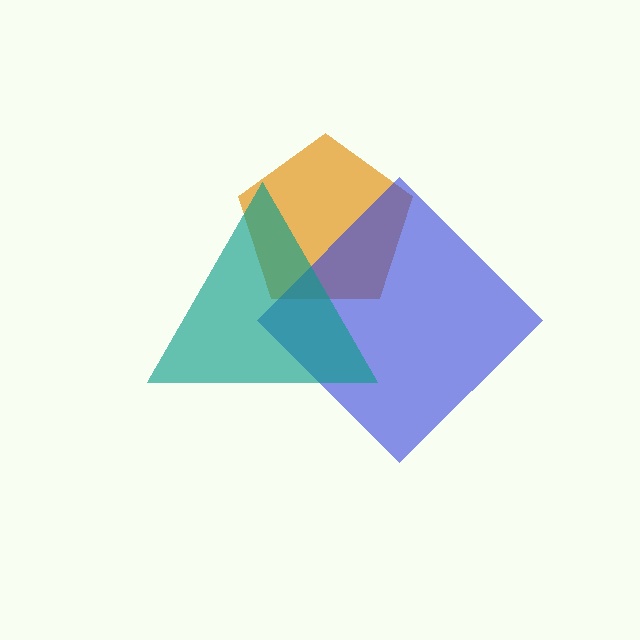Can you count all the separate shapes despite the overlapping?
Yes, there are 3 separate shapes.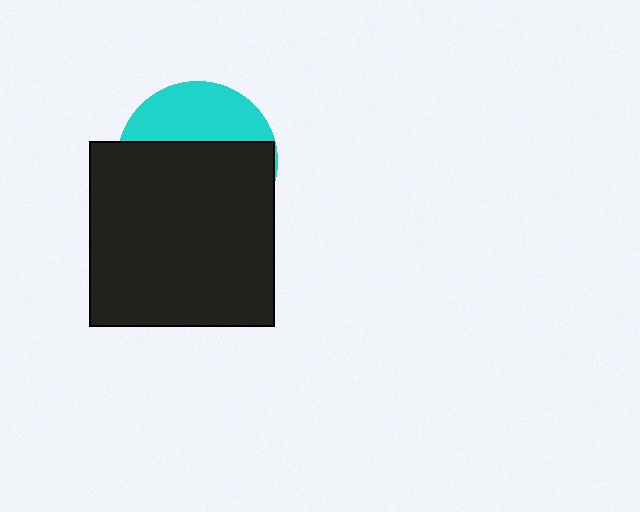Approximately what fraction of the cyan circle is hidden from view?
Roughly 65% of the cyan circle is hidden behind the black square.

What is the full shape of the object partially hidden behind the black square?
The partially hidden object is a cyan circle.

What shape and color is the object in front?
The object in front is a black square.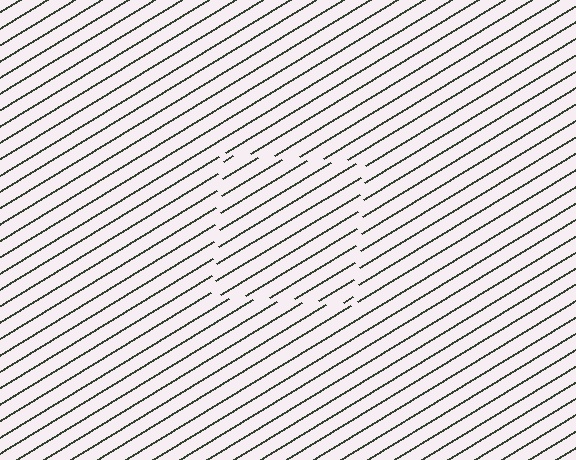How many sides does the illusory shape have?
4 sides — the line-ends trace a square.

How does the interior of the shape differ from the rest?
The interior of the shape contains the same grating, shifted by half a period — the contour is defined by the phase discontinuity where line-ends from the inner and outer gratings abut.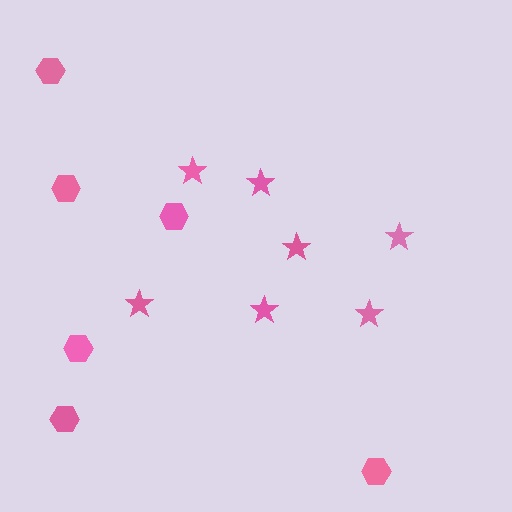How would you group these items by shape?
There are 2 groups: one group of hexagons (6) and one group of stars (7).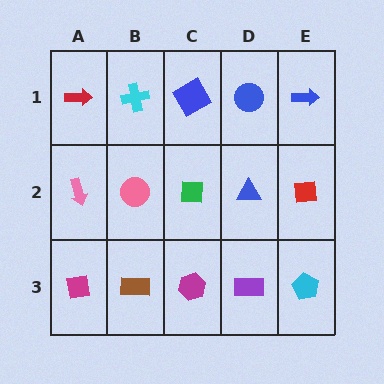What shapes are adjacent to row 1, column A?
A pink arrow (row 2, column A), a cyan cross (row 1, column B).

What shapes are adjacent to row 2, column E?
A blue arrow (row 1, column E), a cyan pentagon (row 3, column E), a blue triangle (row 2, column D).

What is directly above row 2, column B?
A cyan cross.